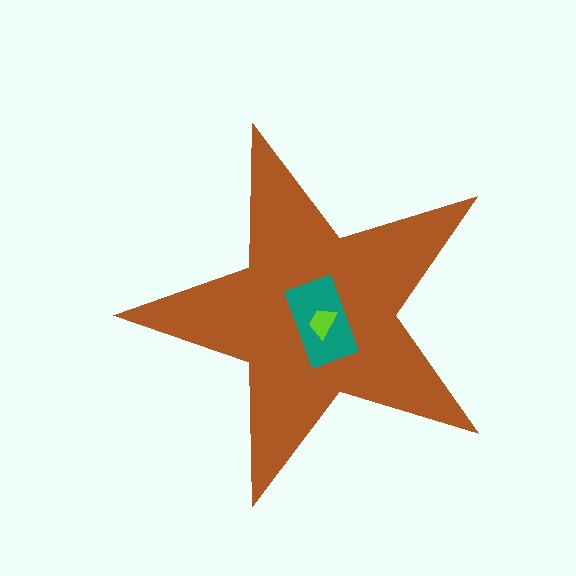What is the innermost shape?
The lime trapezoid.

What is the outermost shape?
The brown star.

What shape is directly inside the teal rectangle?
The lime trapezoid.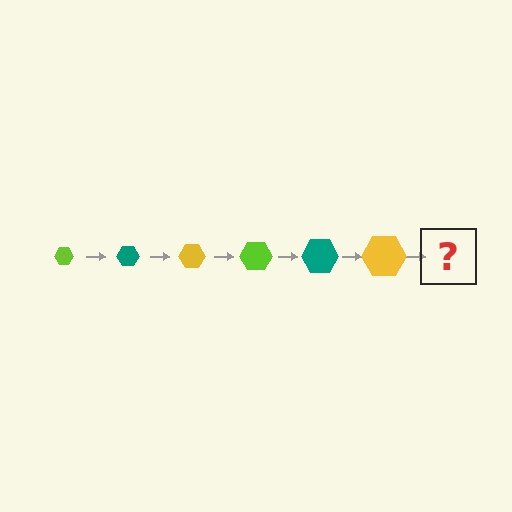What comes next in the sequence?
The next element should be a lime hexagon, larger than the previous one.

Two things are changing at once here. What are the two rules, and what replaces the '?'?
The two rules are that the hexagon grows larger each step and the color cycles through lime, teal, and yellow. The '?' should be a lime hexagon, larger than the previous one.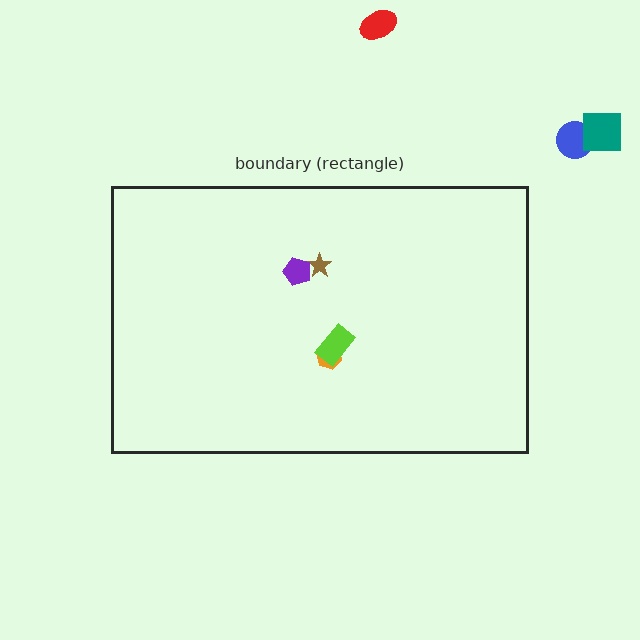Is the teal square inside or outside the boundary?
Outside.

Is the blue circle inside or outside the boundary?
Outside.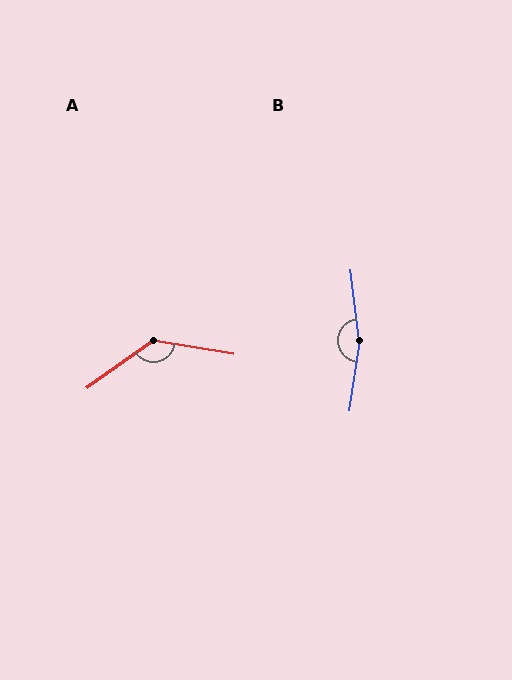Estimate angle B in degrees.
Approximately 165 degrees.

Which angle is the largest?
B, at approximately 165 degrees.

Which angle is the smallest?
A, at approximately 136 degrees.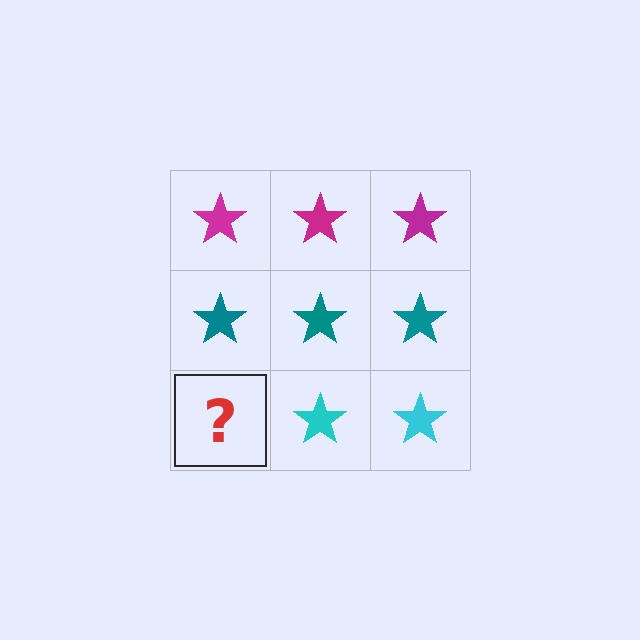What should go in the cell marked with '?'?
The missing cell should contain a cyan star.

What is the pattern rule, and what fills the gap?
The rule is that each row has a consistent color. The gap should be filled with a cyan star.